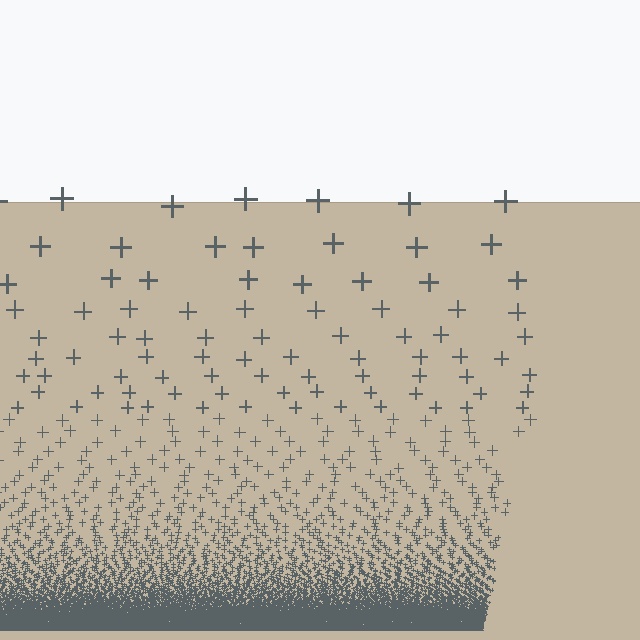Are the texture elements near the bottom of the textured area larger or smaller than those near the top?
Smaller. The gradient is inverted — elements near the bottom are smaller and denser.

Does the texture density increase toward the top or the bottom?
Density increases toward the bottom.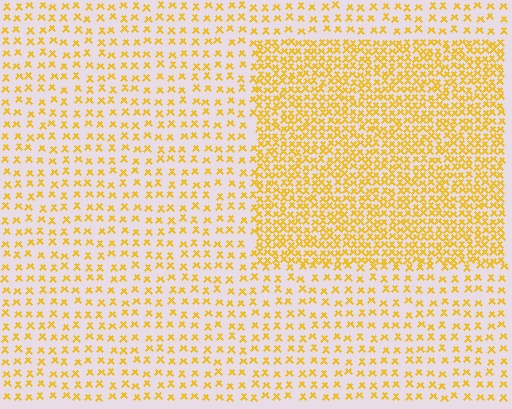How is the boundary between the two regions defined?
The boundary is defined by a change in element density (approximately 2.3x ratio). All elements are the same color, size, and shape.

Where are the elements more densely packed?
The elements are more densely packed inside the rectangle boundary.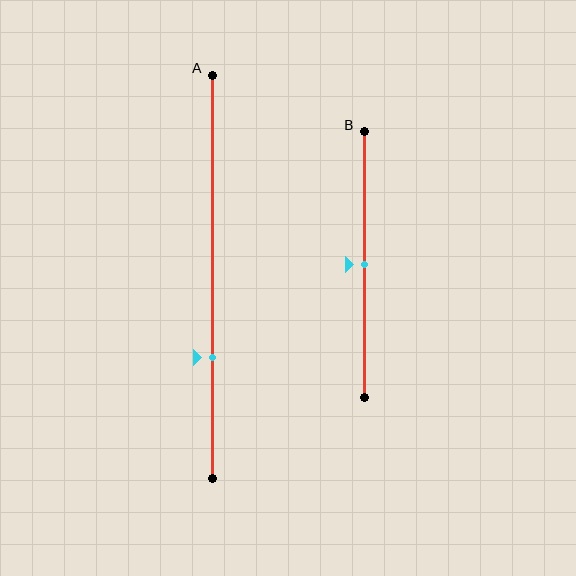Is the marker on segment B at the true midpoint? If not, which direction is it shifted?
Yes, the marker on segment B is at the true midpoint.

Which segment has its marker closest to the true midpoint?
Segment B has its marker closest to the true midpoint.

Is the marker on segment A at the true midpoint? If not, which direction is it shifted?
No, the marker on segment A is shifted downward by about 20% of the segment length.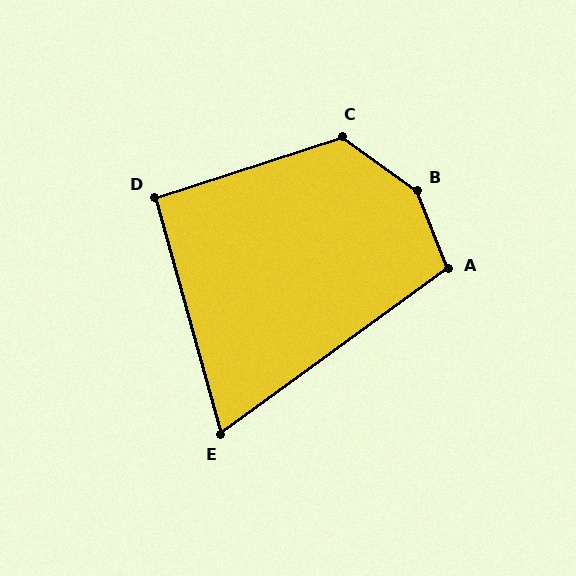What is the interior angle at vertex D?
Approximately 92 degrees (approximately right).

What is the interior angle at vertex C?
Approximately 125 degrees (obtuse).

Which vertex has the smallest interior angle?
E, at approximately 70 degrees.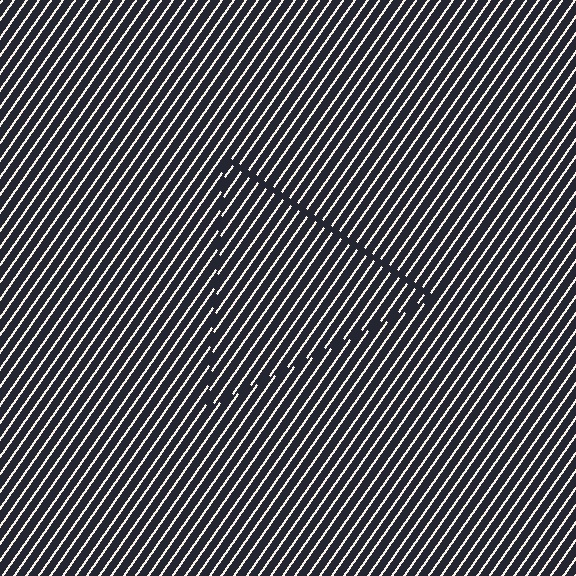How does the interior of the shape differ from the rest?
The interior of the shape contains the same grating, shifted by half a period — the contour is defined by the phase discontinuity where line-ends from the inner and outer gratings abut.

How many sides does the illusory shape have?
3 sides — the line-ends trace a triangle.